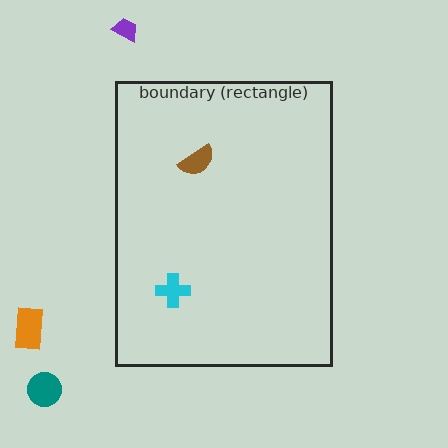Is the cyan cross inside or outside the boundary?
Inside.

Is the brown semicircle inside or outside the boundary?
Inside.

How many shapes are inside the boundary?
2 inside, 3 outside.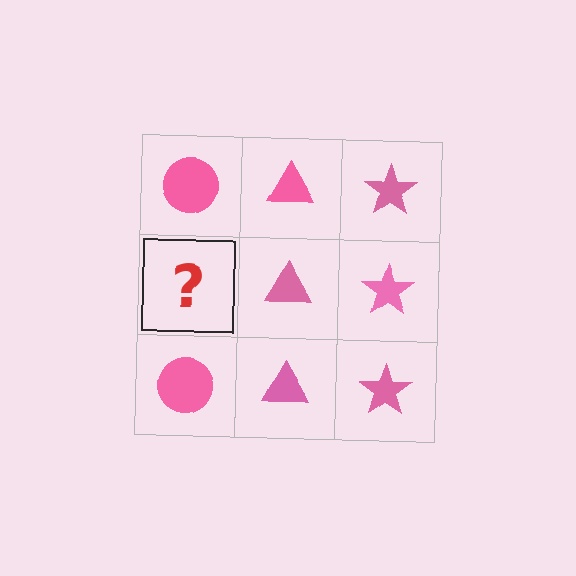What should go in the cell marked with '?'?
The missing cell should contain a pink circle.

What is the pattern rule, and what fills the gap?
The rule is that each column has a consistent shape. The gap should be filled with a pink circle.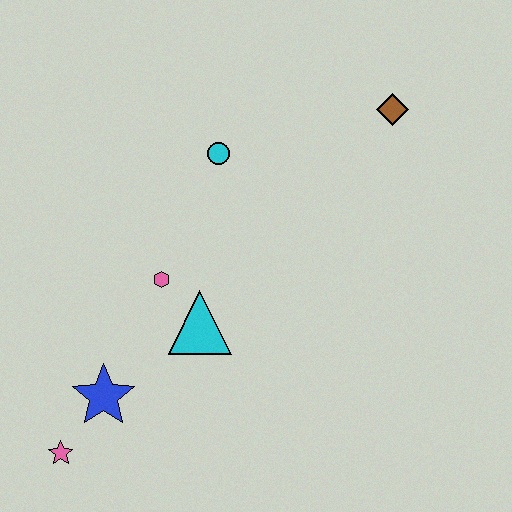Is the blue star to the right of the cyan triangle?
No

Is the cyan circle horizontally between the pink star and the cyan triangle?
No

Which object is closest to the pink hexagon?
The cyan triangle is closest to the pink hexagon.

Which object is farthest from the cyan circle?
The pink star is farthest from the cyan circle.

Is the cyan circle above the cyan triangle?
Yes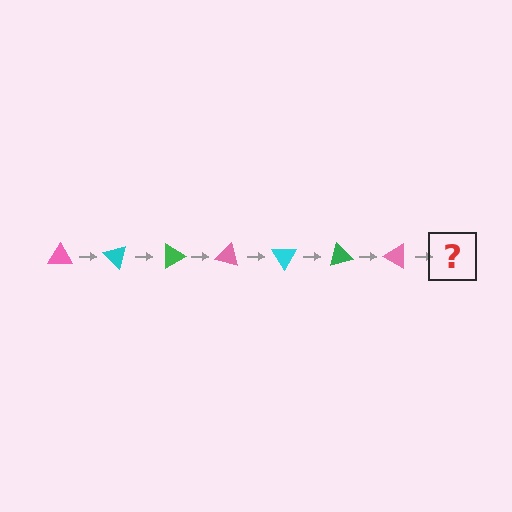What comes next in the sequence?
The next element should be a cyan triangle, rotated 315 degrees from the start.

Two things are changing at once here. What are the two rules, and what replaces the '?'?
The two rules are that it rotates 45 degrees each step and the color cycles through pink, cyan, and green. The '?' should be a cyan triangle, rotated 315 degrees from the start.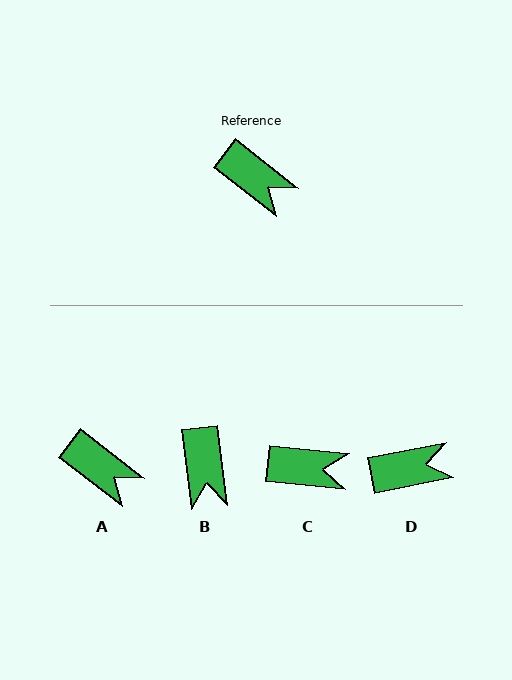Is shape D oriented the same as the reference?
No, it is off by about 49 degrees.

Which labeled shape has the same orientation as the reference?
A.